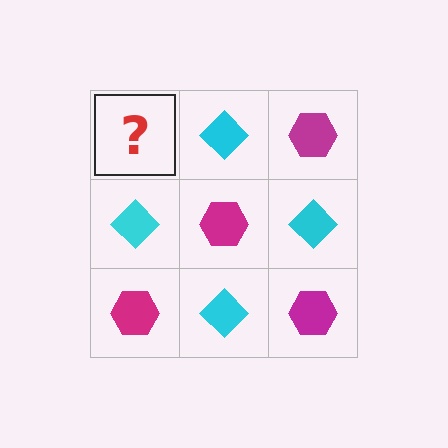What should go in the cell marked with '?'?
The missing cell should contain a magenta hexagon.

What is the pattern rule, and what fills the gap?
The rule is that it alternates magenta hexagon and cyan diamond in a checkerboard pattern. The gap should be filled with a magenta hexagon.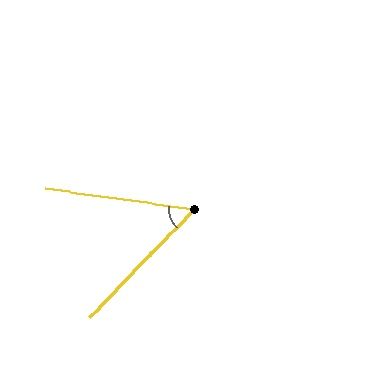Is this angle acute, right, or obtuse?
It is acute.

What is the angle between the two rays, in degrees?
Approximately 54 degrees.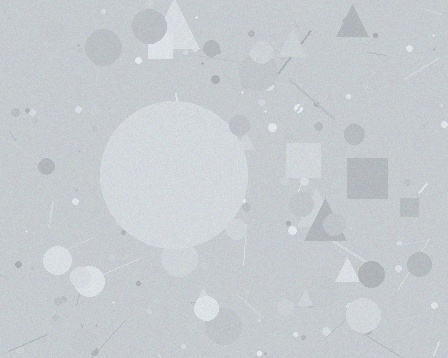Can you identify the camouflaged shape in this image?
The camouflaged shape is a circle.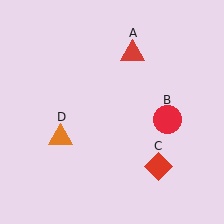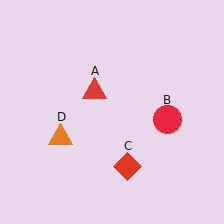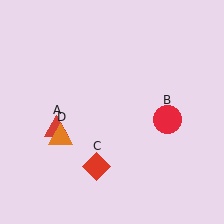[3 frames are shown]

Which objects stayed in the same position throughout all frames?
Red circle (object B) and orange triangle (object D) remained stationary.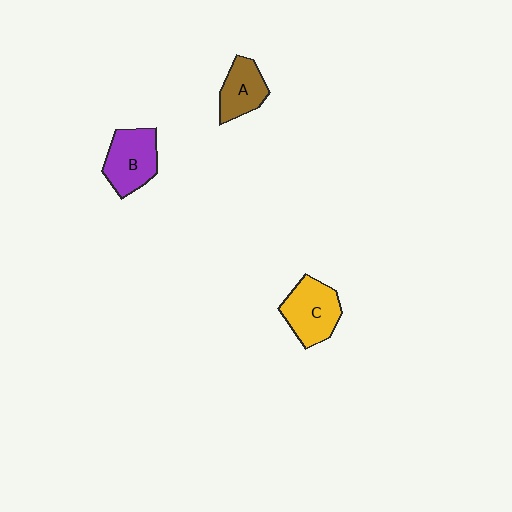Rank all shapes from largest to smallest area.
From largest to smallest: C (yellow), B (purple), A (brown).